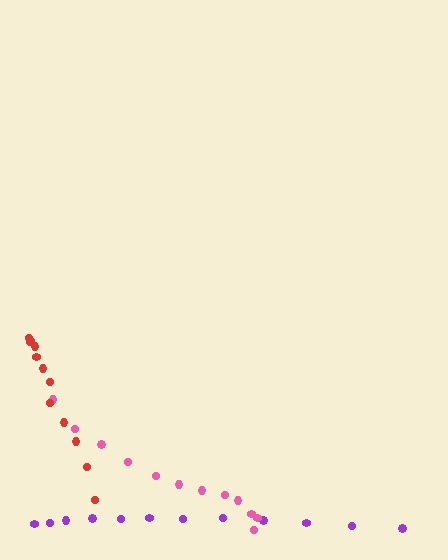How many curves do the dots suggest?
There are 3 distinct paths.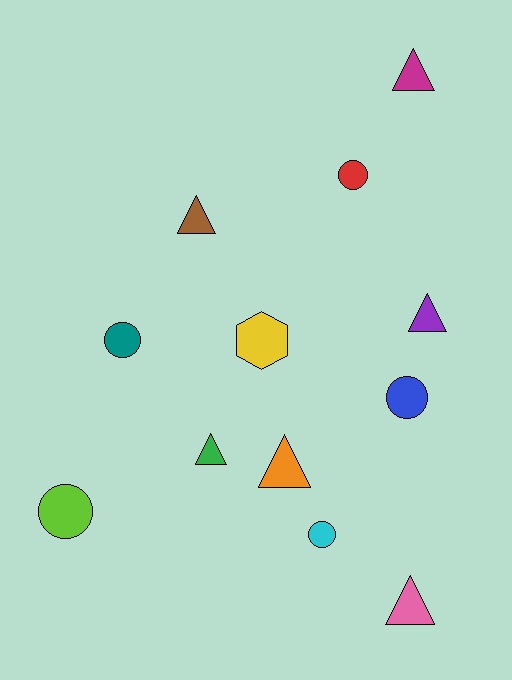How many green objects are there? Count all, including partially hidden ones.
There is 1 green object.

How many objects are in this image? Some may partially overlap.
There are 12 objects.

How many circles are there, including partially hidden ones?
There are 5 circles.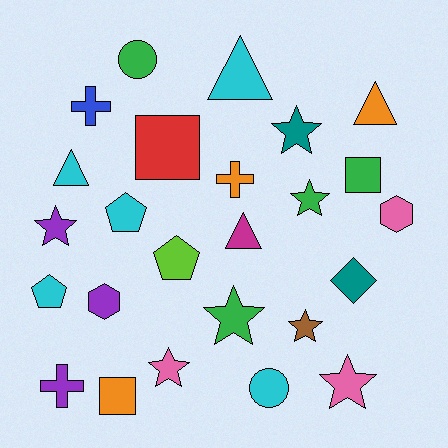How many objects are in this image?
There are 25 objects.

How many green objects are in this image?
There are 4 green objects.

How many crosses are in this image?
There are 3 crosses.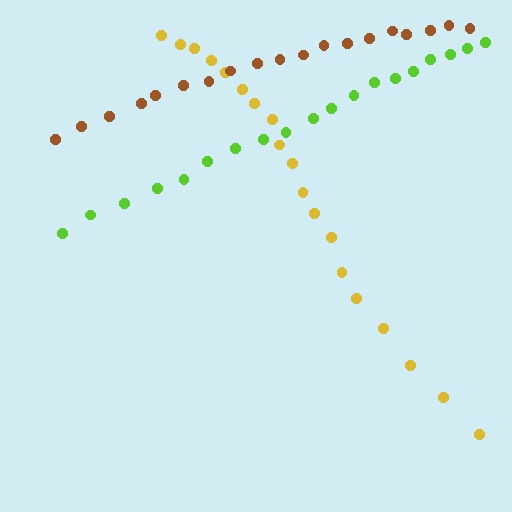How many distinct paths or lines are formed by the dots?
There are 3 distinct paths.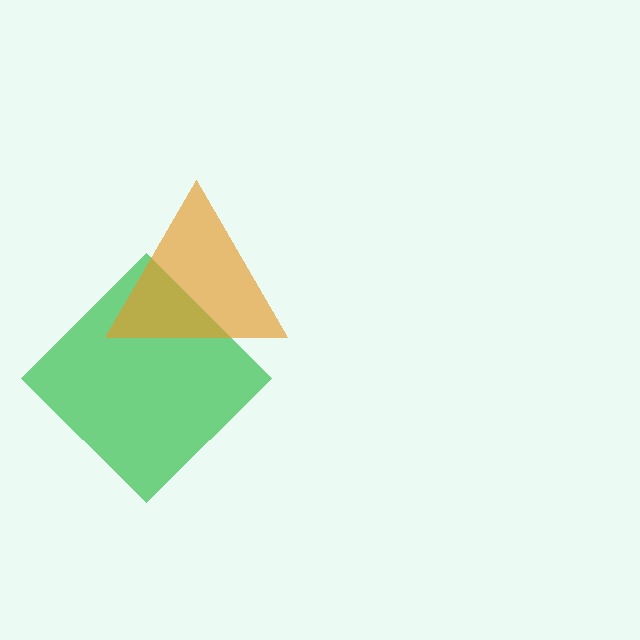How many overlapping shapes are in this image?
There are 2 overlapping shapes in the image.